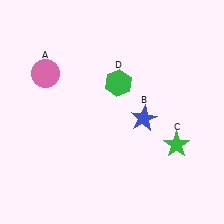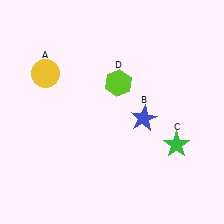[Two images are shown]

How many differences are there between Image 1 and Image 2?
There are 2 differences between the two images.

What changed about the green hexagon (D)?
In Image 1, D is green. In Image 2, it changed to lime.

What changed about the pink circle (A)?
In Image 1, A is pink. In Image 2, it changed to yellow.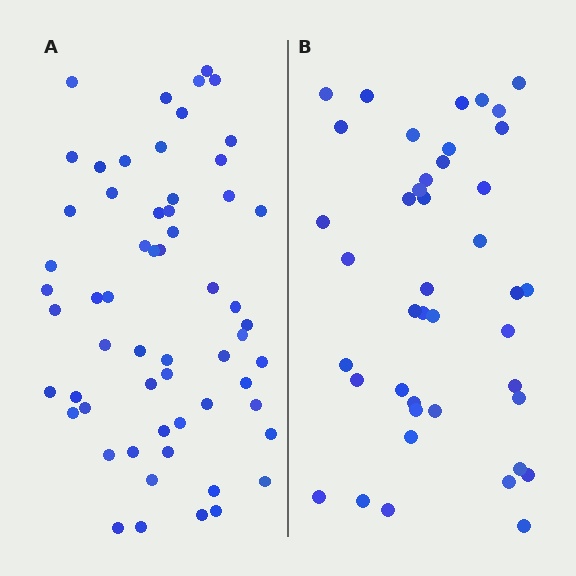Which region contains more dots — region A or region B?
Region A (the left region) has more dots.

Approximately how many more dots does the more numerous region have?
Region A has approximately 15 more dots than region B.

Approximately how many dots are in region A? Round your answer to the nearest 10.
About 60 dots. (The exact count is 59, which rounds to 60.)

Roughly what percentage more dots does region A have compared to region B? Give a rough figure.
About 40% more.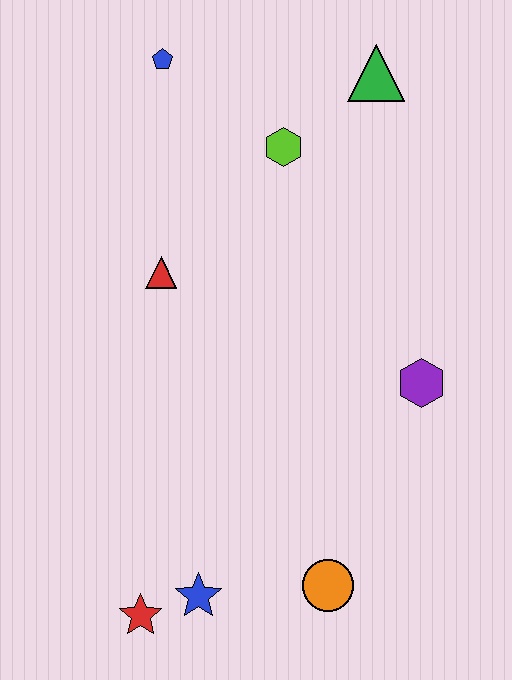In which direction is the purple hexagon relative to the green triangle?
The purple hexagon is below the green triangle.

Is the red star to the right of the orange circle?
No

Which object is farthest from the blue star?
The green triangle is farthest from the blue star.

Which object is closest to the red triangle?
The lime hexagon is closest to the red triangle.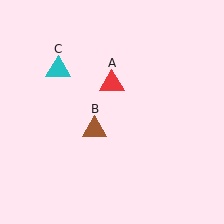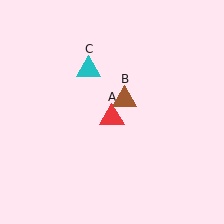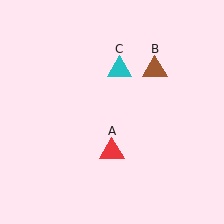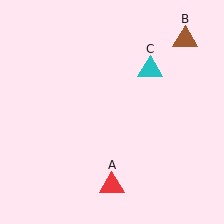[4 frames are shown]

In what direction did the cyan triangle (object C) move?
The cyan triangle (object C) moved right.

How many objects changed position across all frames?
3 objects changed position: red triangle (object A), brown triangle (object B), cyan triangle (object C).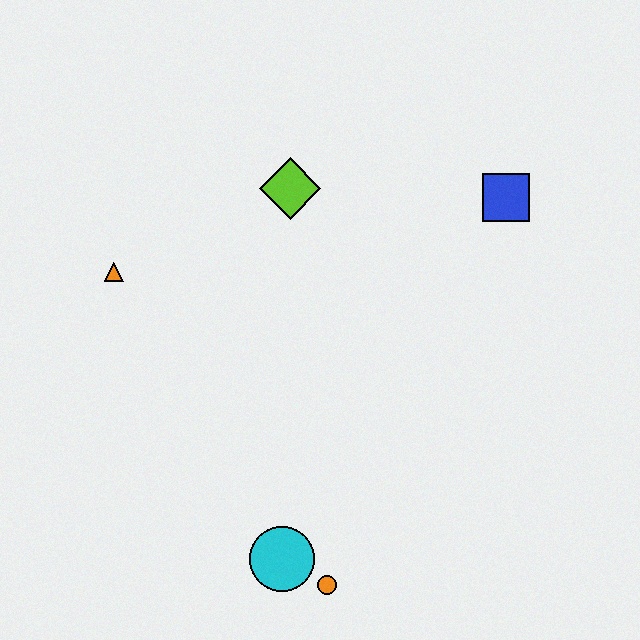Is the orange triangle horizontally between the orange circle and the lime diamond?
No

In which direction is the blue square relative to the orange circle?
The blue square is above the orange circle.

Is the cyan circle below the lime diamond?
Yes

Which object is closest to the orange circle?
The cyan circle is closest to the orange circle.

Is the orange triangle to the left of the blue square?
Yes